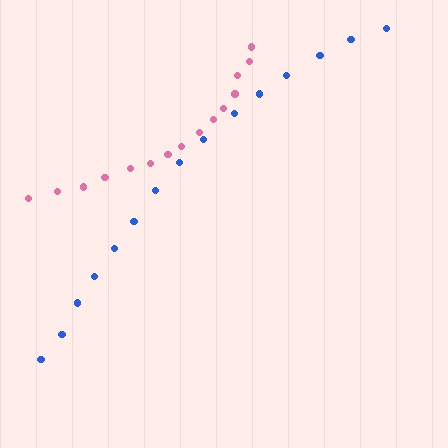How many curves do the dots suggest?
There are 2 distinct paths.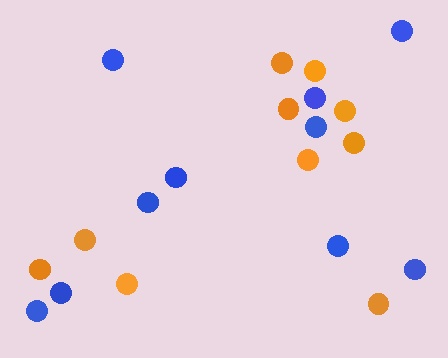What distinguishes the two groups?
There are 2 groups: one group of orange circles (10) and one group of blue circles (10).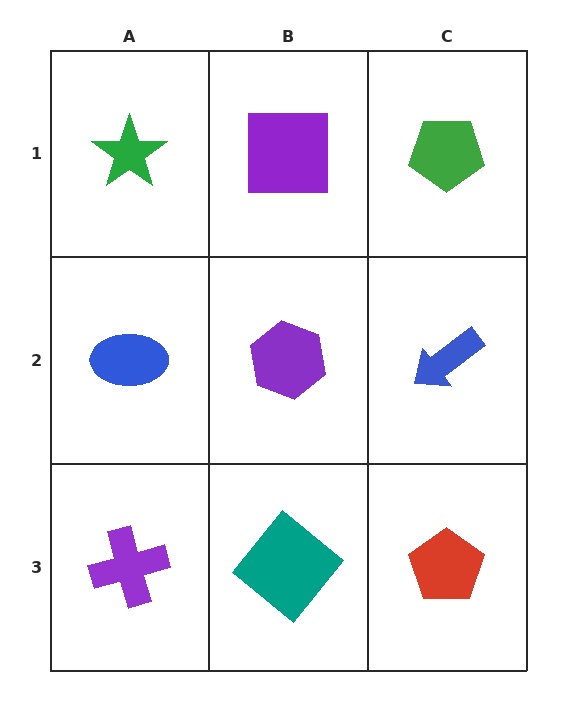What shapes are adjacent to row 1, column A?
A blue ellipse (row 2, column A), a purple square (row 1, column B).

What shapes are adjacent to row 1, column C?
A blue arrow (row 2, column C), a purple square (row 1, column B).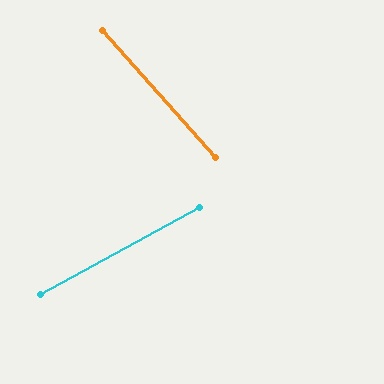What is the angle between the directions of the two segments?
Approximately 77 degrees.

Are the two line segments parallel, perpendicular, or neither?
Neither parallel nor perpendicular — they differ by about 77°.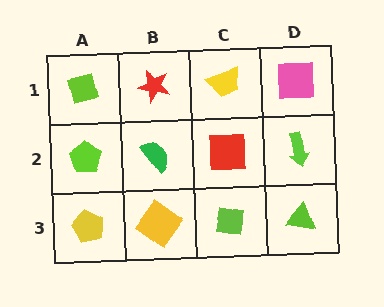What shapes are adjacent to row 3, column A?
A lime pentagon (row 2, column A), a yellow diamond (row 3, column B).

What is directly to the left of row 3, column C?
A yellow diamond.